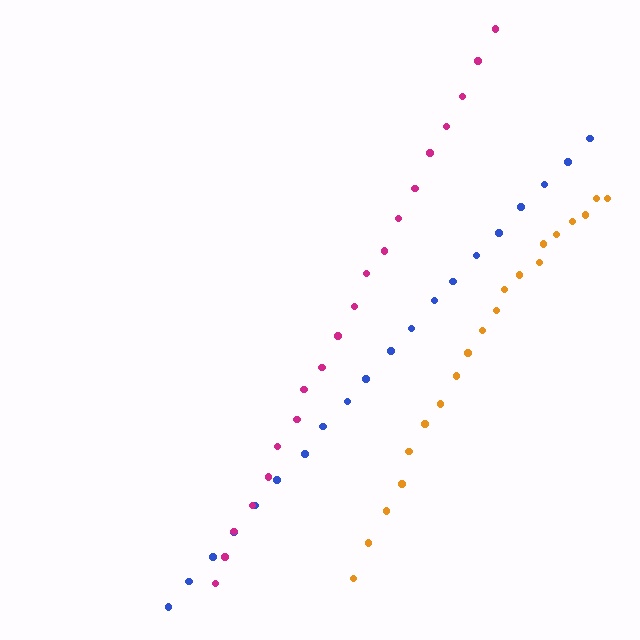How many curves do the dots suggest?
There are 3 distinct paths.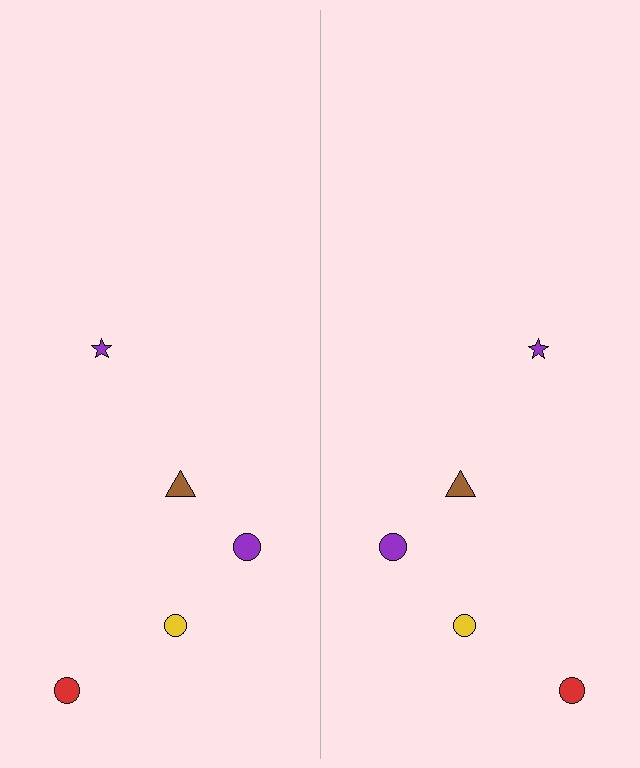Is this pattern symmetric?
Yes, this pattern has bilateral (reflection) symmetry.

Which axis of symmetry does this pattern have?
The pattern has a vertical axis of symmetry running through the center of the image.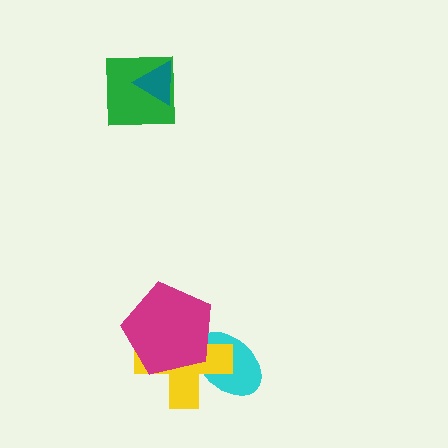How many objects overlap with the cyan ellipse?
2 objects overlap with the cyan ellipse.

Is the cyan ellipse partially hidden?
Yes, it is partially covered by another shape.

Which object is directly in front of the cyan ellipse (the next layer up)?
The yellow cross is directly in front of the cyan ellipse.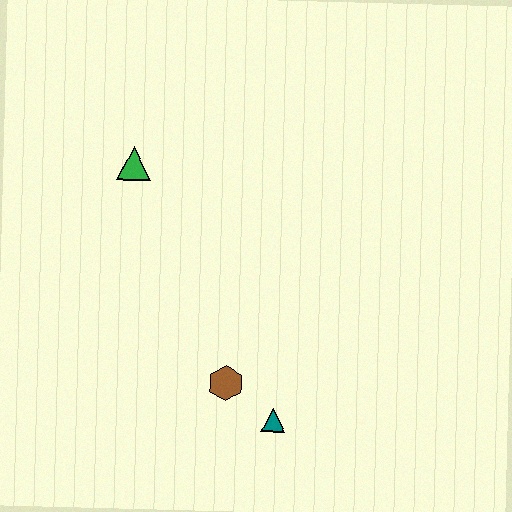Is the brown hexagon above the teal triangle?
Yes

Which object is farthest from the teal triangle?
The green triangle is farthest from the teal triangle.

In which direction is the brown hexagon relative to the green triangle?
The brown hexagon is below the green triangle.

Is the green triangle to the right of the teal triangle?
No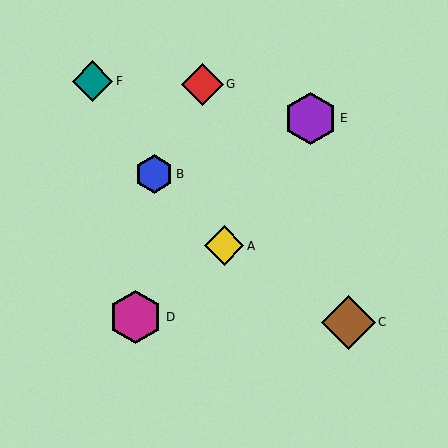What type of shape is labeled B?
Shape B is a blue hexagon.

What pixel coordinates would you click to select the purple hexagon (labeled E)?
Click at (310, 119) to select the purple hexagon E.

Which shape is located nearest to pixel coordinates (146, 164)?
The blue hexagon (labeled B) at (154, 174) is nearest to that location.